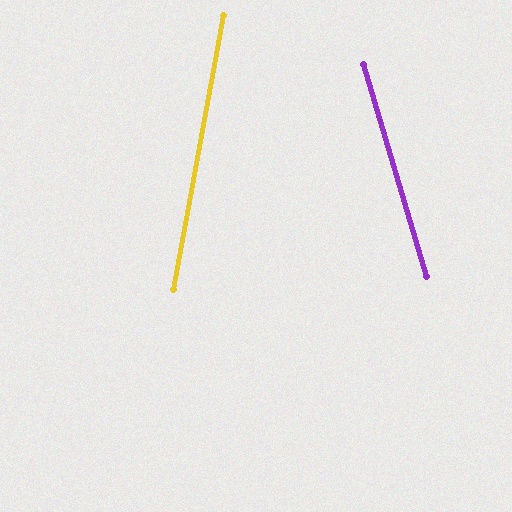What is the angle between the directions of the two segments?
Approximately 27 degrees.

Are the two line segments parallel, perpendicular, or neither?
Neither parallel nor perpendicular — they differ by about 27°.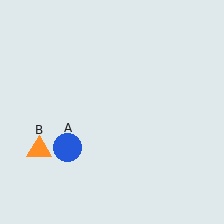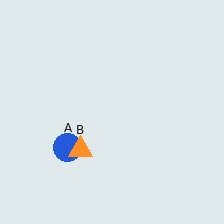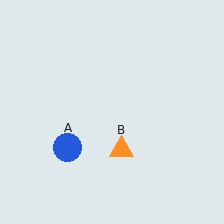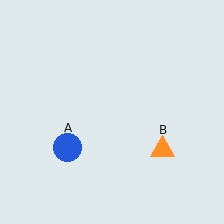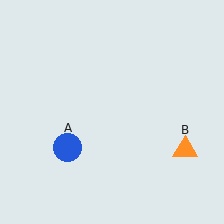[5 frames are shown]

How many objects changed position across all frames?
1 object changed position: orange triangle (object B).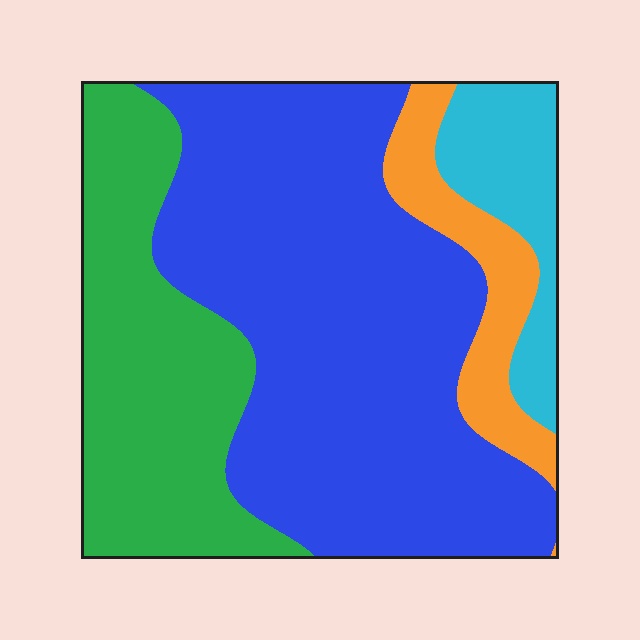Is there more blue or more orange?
Blue.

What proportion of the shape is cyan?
Cyan covers roughly 10% of the shape.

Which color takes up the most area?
Blue, at roughly 55%.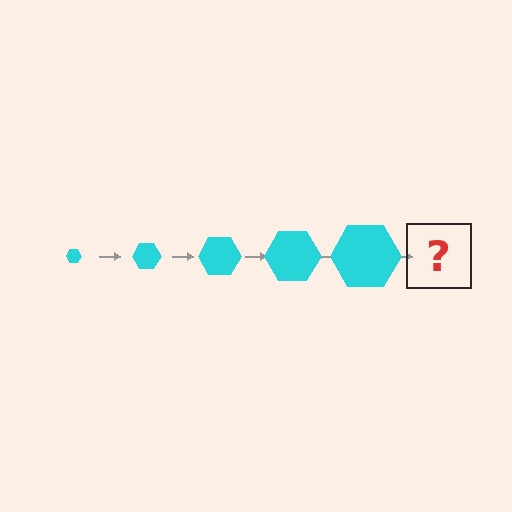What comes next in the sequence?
The next element should be a cyan hexagon, larger than the previous one.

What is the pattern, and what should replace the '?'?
The pattern is that the hexagon gets progressively larger each step. The '?' should be a cyan hexagon, larger than the previous one.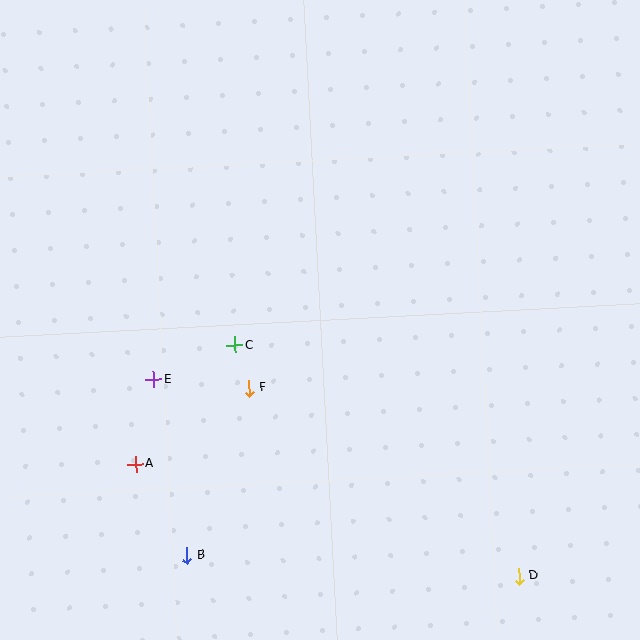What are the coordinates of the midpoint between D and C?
The midpoint between D and C is at (377, 461).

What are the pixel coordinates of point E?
Point E is at (154, 380).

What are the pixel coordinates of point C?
Point C is at (235, 345).